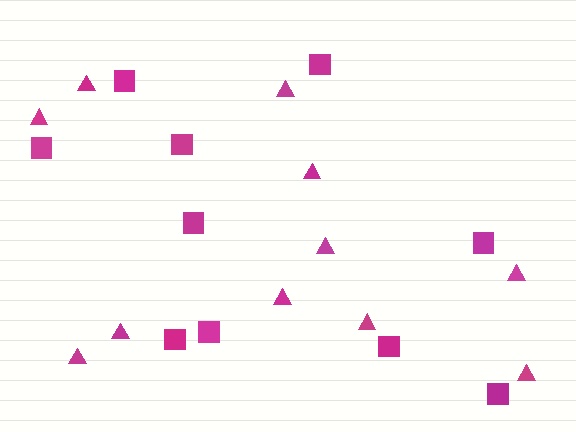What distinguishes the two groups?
There are 2 groups: one group of squares (10) and one group of triangles (11).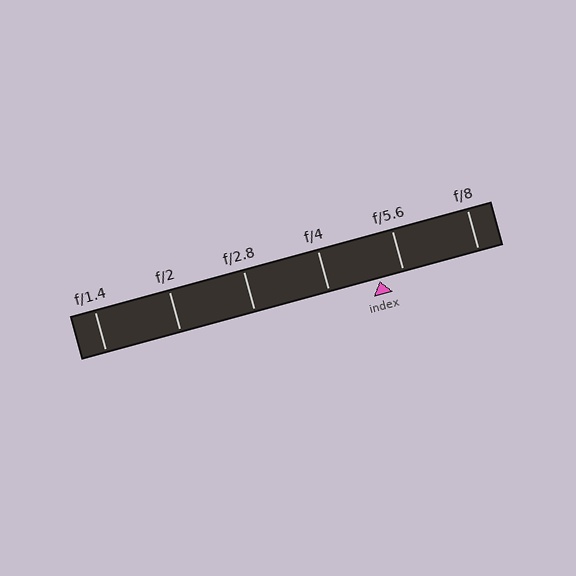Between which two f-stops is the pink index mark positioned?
The index mark is between f/4 and f/5.6.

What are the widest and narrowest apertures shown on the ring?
The widest aperture shown is f/1.4 and the narrowest is f/8.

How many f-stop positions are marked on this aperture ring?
There are 6 f-stop positions marked.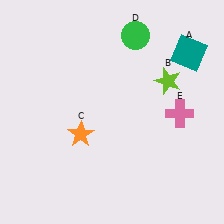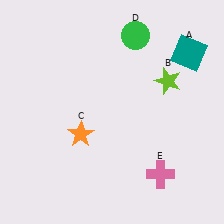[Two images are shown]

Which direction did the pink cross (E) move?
The pink cross (E) moved down.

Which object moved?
The pink cross (E) moved down.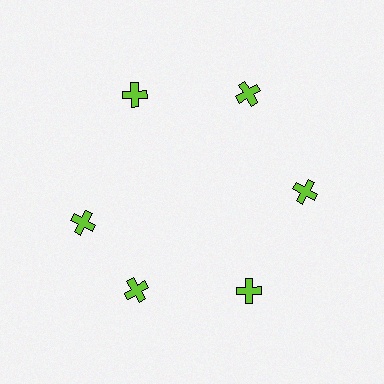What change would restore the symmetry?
The symmetry would be restored by rotating it back into even spacing with its neighbors so that all 6 crosses sit at equal angles and equal distance from the center.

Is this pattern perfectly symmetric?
No. The 6 lime crosses are arranged in a ring, but one element near the 9 o'clock position is rotated out of alignment along the ring, breaking the 6-fold rotational symmetry.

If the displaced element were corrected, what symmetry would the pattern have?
It would have 6-fold rotational symmetry — the pattern would map onto itself every 60 degrees.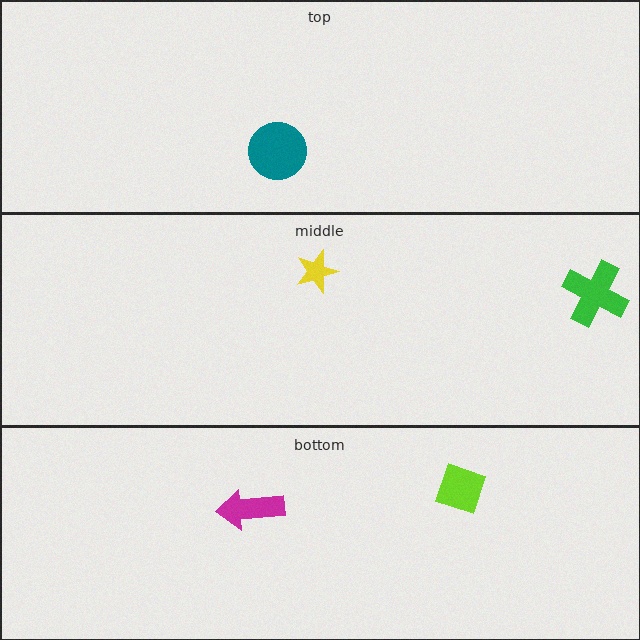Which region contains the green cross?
The middle region.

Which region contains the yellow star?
The middle region.